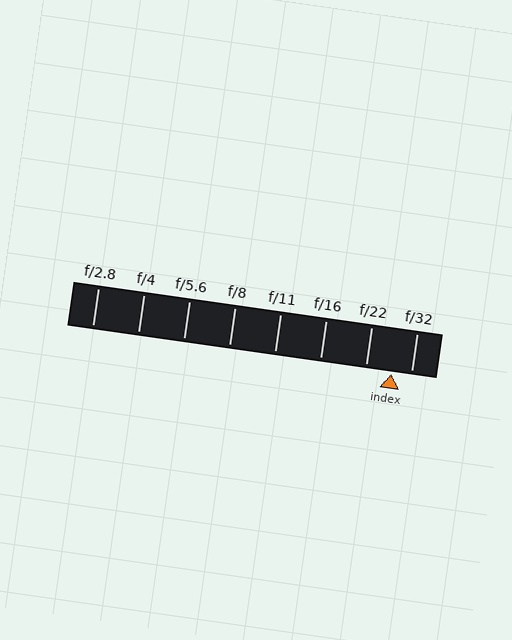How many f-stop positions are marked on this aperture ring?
There are 8 f-stop positions marked.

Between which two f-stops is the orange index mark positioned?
The index mark is between f/22 and f/32.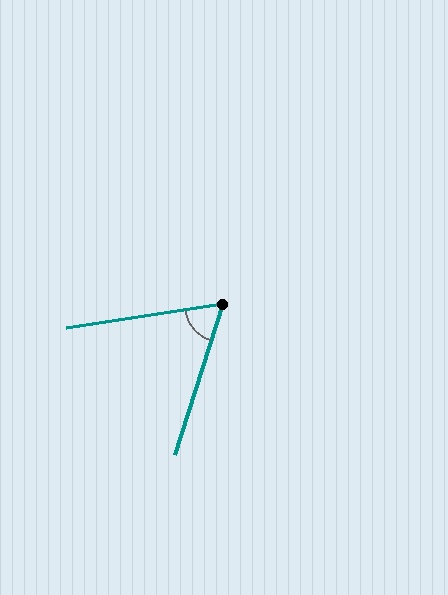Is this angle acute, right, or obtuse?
It is acute.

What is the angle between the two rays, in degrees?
Approximately 64 degrees.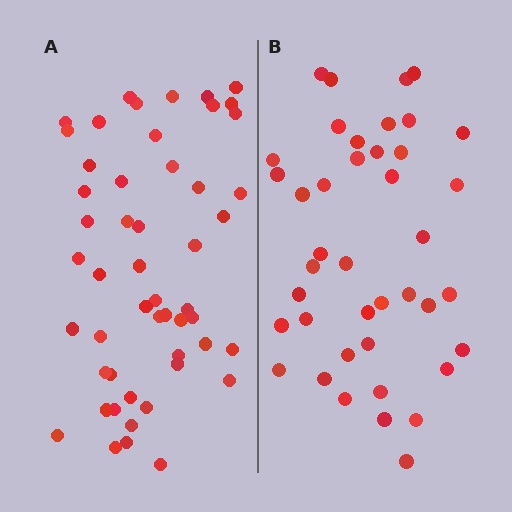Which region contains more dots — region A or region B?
Region A (the left region) has more dots.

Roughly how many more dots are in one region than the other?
Region A has roughly 10 or so more dots than region B.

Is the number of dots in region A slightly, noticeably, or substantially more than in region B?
Region A has only slightly more — the two regions are fairly close. The ratio is roughly 1.2 to 1.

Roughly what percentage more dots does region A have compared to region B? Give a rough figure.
About 25% more.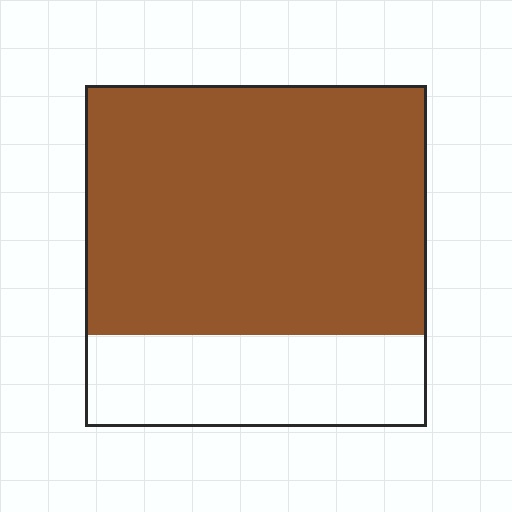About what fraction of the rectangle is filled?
About three quarters (3/4).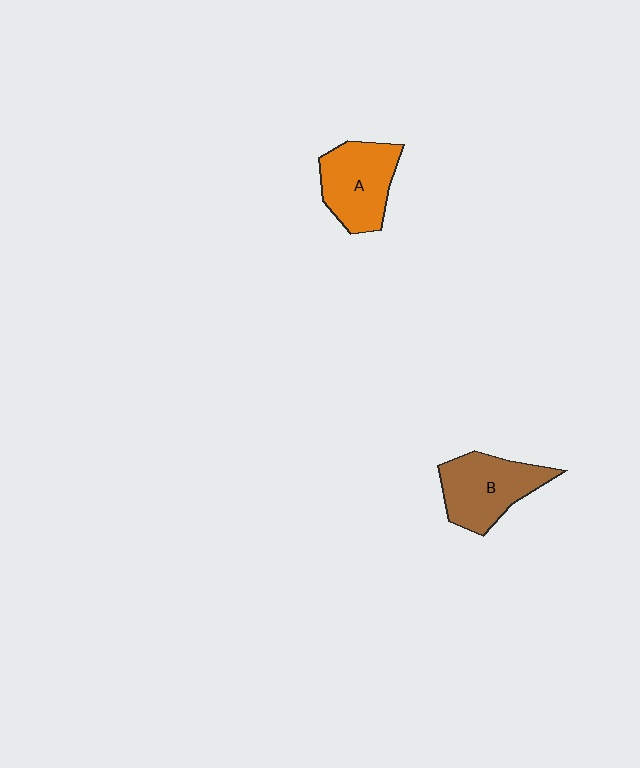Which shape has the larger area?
Shape B (brown).